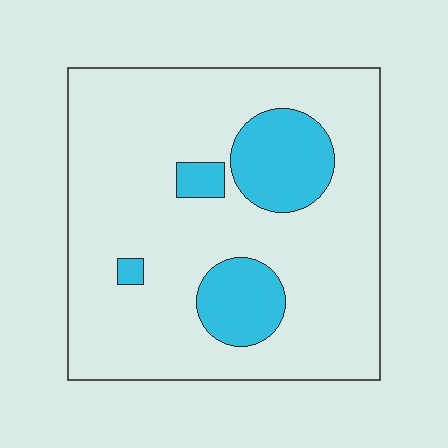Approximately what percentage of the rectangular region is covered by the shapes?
Approximately 20%.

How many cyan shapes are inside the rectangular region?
4.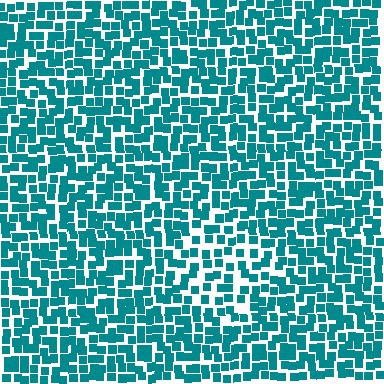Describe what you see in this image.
The image contains small teal elements arranged at two different densities. A diamond-shaped region is visible where the elements are less densely packed than the surrounding area.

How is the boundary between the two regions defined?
The boundary is defined by a change in element density (approximately 1.5x ratio). All elements are the same color, size, and shape.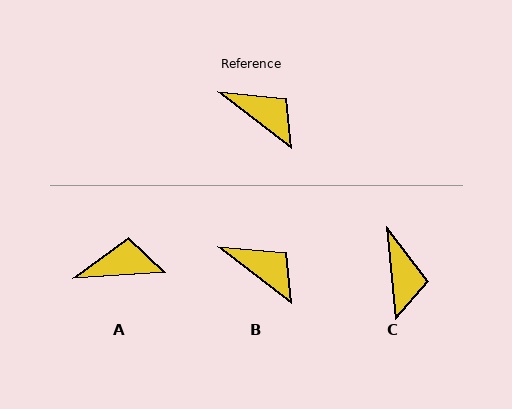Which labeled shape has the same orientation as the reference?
B.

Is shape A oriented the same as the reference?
No, it is off by about 41 degrees.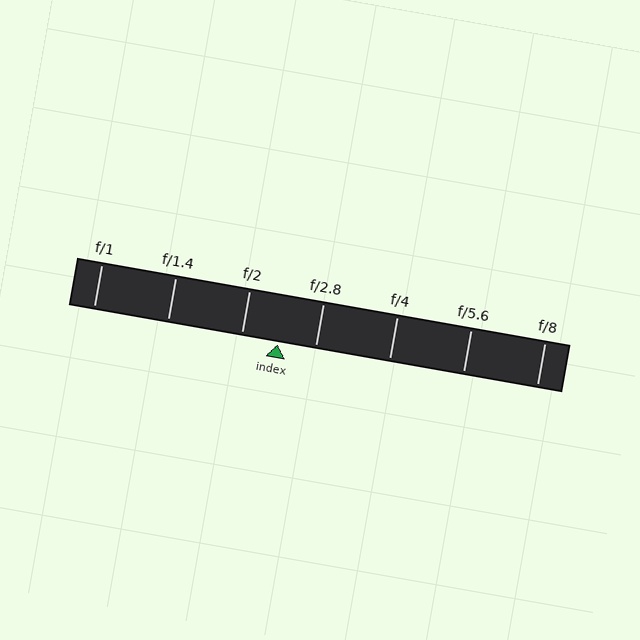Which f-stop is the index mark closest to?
The index mark is closest to f/2.8.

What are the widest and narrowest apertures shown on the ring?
The widest aperture shown is f/1 and the narrowest is f/8.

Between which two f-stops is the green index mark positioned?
The index mark is between f/2 and f/2.8.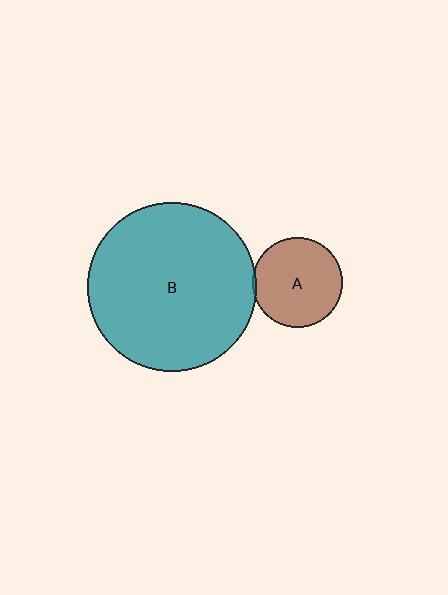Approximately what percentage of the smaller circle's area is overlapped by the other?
Approximately 5%.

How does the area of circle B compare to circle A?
Approximately 3.5 times.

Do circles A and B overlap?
Yes.